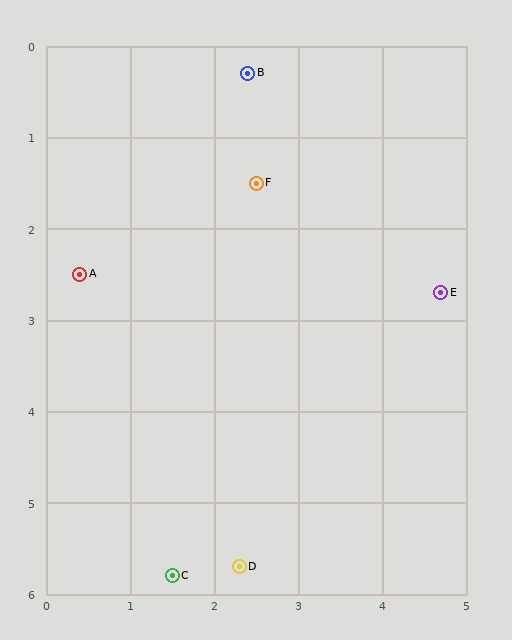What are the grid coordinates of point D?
Point D is at approximately (2.3, 5.7).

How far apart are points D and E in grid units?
Points D and E are about 3.8 grid units apart.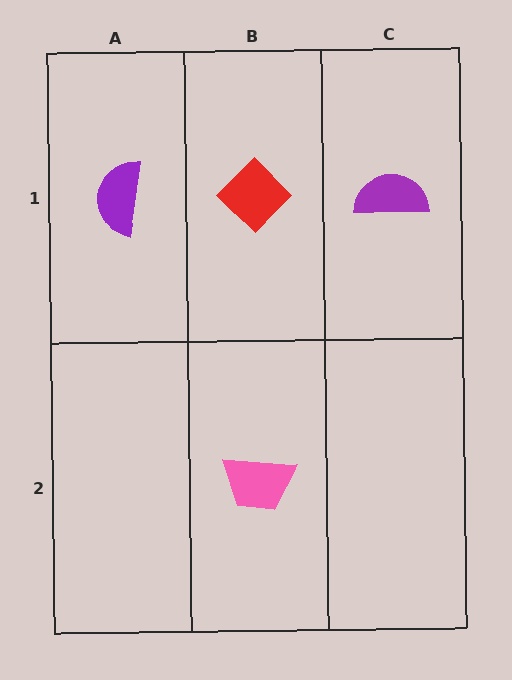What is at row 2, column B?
A pink trapezoid.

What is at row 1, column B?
A red diamond.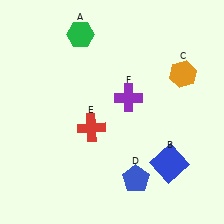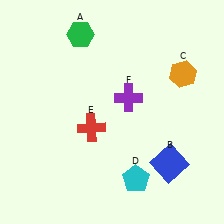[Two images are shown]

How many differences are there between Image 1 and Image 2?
There is 1 difference between the two images.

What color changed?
The pentagon (D) changed from blue in Image 1 to cyan in Image 2.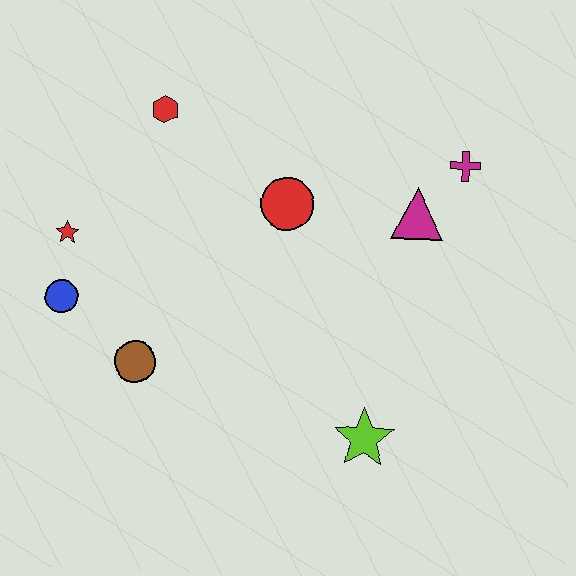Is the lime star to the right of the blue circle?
Yes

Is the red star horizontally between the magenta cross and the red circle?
No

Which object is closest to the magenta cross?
The magenta triangle is closest to the magenta cross.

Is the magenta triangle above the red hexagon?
No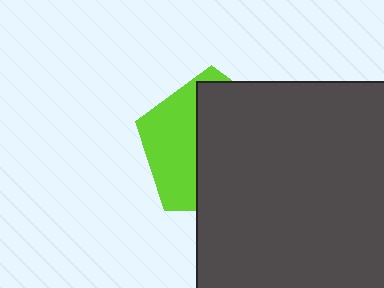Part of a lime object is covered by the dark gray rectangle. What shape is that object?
It is a pentagon.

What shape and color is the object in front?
The object in front is a dark gray rectangle.